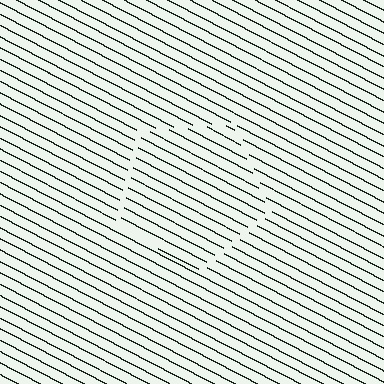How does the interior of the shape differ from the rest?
The interior of the shape contains the same grating, shifted by half a period — the contour is defined by the phase discontinuity where line-ends from the inner and outer gratings abut.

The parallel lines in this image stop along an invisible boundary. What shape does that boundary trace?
An illusory pentagon. The interior of the shape contains the same grating, shifted by half a period — the contour is defined by the phase discontinuity where line-ends from the inner and outer gratings abut.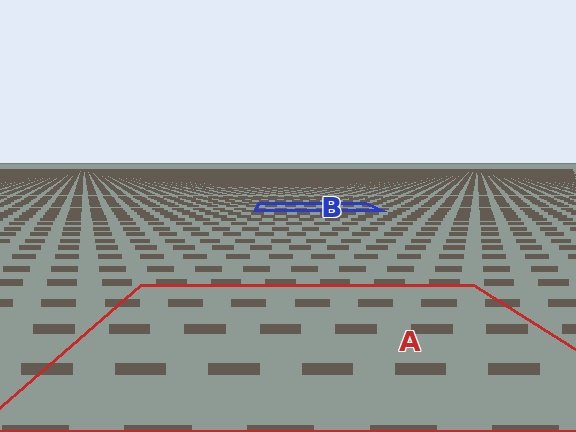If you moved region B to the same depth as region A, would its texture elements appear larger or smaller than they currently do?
They would appear larger. At a closer depth, the same texture elements are projected at a bigger on-screen size.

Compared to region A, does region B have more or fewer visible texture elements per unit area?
Region B has more texture elements per unit area — they are packed more densely because it is farther away.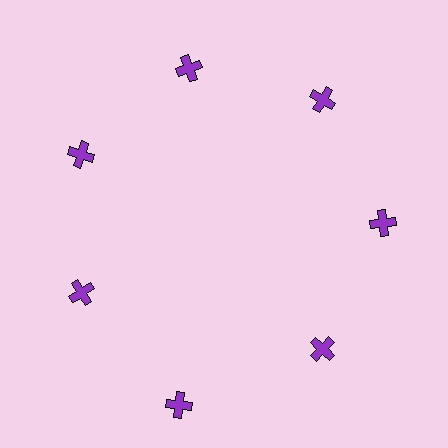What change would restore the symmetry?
The symmetry would be restored by moving it inward, back onto the ring so that all 7 crosses sit at equal angles and equal distance from the center.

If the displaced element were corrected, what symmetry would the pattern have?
It would have 7-fold rotational symmetry — the pattern would map onto itself every 51 degrees.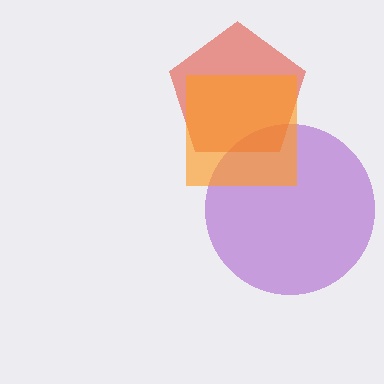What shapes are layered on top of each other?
The layered shapes are: a purple circle, a red pentagon, an orange square.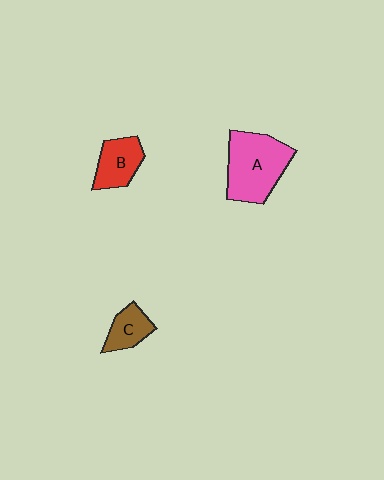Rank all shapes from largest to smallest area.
From largest to smallest: A (pink), B (red), C (brown).